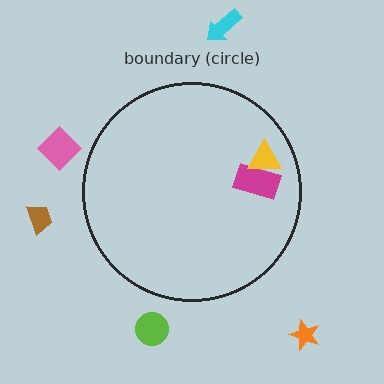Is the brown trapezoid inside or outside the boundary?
Outside.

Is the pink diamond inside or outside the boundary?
Outside.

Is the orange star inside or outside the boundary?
Outside.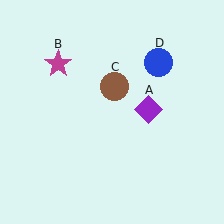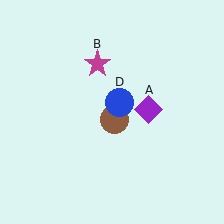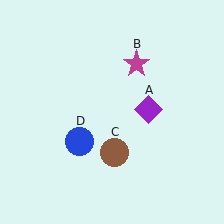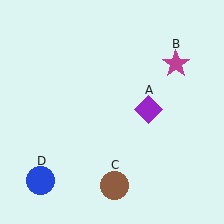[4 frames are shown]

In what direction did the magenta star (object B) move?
The magenta star (object B) moved right.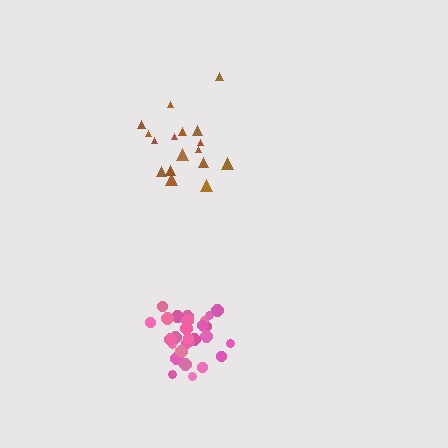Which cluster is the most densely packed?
Pink.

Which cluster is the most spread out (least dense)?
Brown.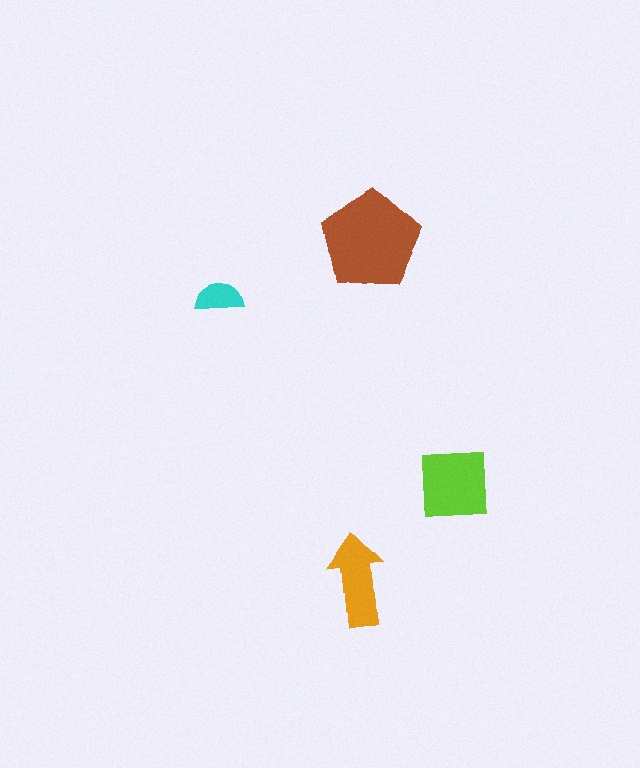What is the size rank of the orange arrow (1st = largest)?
3rd.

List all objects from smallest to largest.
The cyan semicircle, the orange arrow, the lime square, the brown pentagon.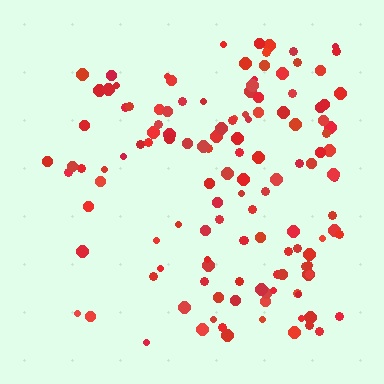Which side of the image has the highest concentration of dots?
The right.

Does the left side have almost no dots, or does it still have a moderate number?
Still a moderate number, just noticeably fewer than the right.